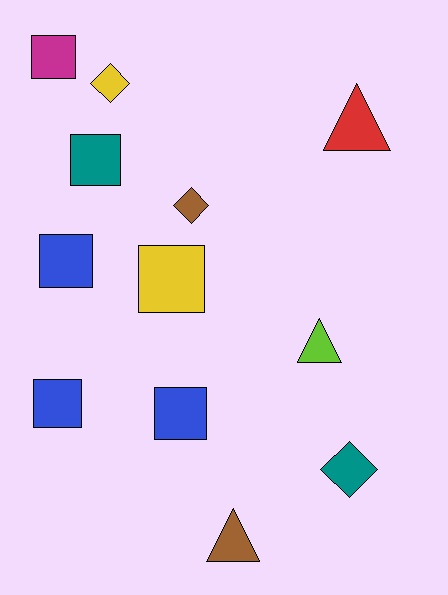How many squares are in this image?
There are 6 squares.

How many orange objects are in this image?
There are no orange objects.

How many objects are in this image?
There are 12 objects.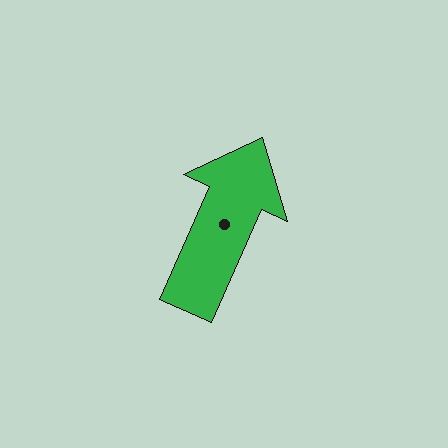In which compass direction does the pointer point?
Northeast.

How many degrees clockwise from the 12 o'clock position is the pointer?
Approximately 24 degrees.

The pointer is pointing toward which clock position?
Roughly 1 o'clock.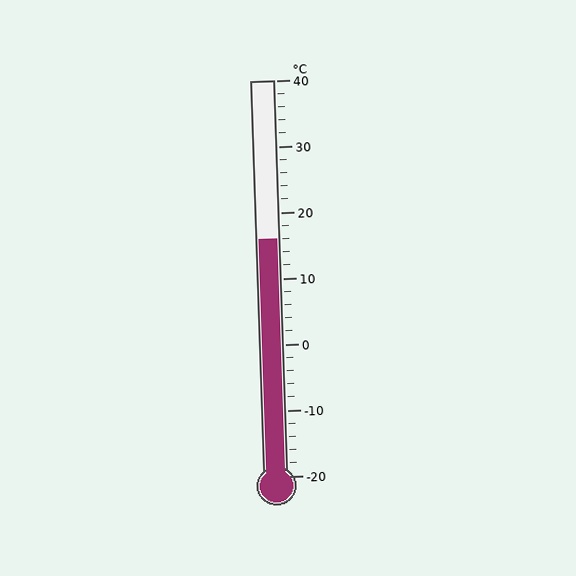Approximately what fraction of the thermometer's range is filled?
The thermometer is filled to approximately 60% of its range.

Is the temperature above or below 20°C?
The temperature is below 20°C.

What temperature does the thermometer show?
The thermometer shows approximately 16°C.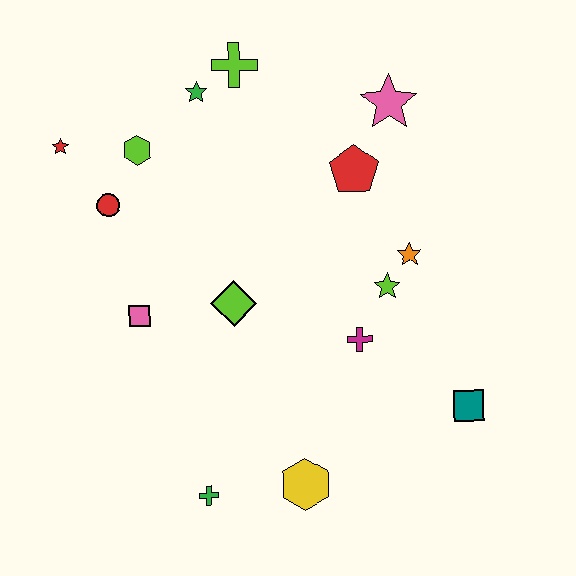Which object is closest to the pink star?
The red pentagon is closest to the pink star.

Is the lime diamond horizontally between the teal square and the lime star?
No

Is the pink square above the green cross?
Yes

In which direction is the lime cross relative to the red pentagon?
The lime cross is to the left of the red pentagon.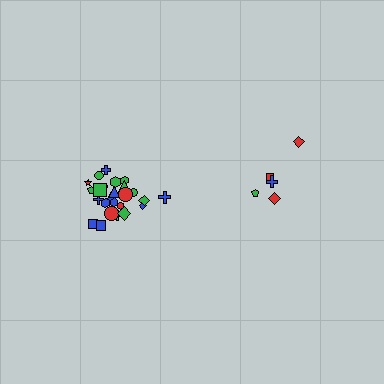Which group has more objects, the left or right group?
The left group.